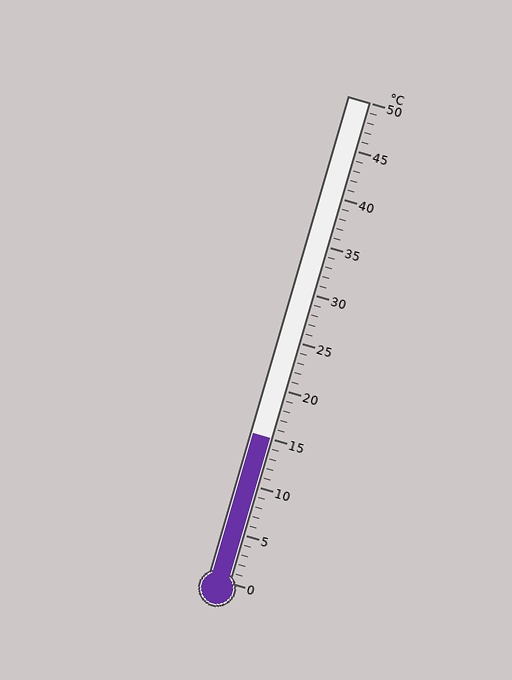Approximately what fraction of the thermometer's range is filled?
The thermometer is filled to approximately 30% of its range.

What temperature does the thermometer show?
The thermometer shows approximately 15°C.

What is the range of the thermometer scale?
The thermometer scale ranges from 0°C to 50°C.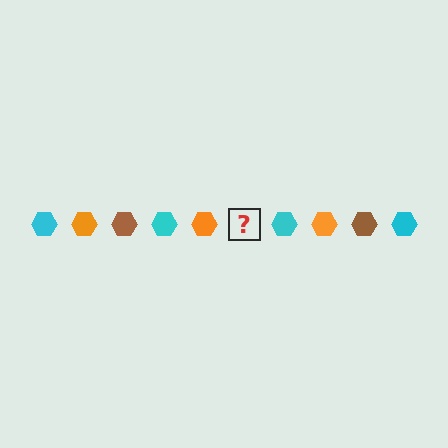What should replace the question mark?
The question mark should be replaced with a brown hexagon.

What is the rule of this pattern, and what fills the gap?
The rule is that the pattern cycles through cyan, orange, brown hexagons. The gap should be filled with a brown hexagon.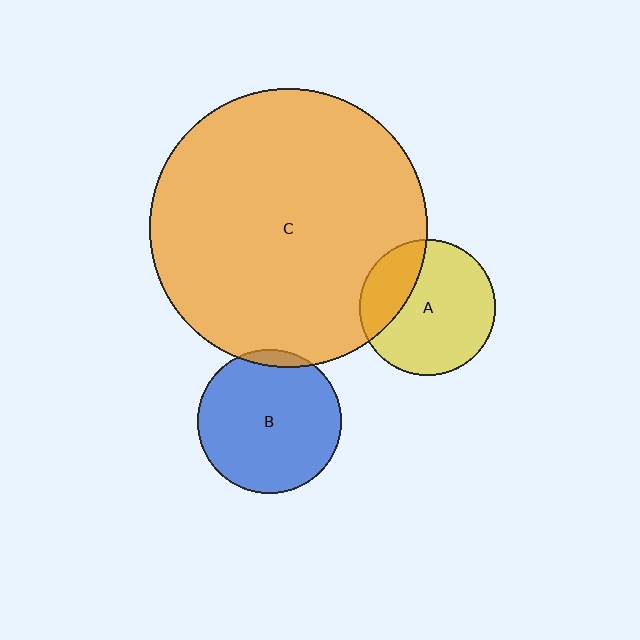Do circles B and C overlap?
Yes.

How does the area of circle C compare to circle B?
Approximately 3.7 times.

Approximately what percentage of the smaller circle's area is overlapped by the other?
Approximately 5%.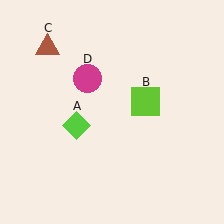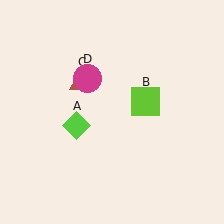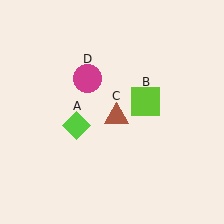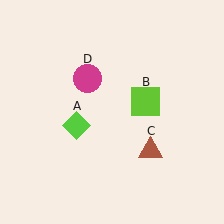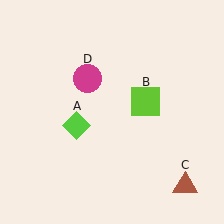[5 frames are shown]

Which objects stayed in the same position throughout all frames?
Lime diamond (object A) and lime square (object B) and magenta circle (object D) remained stationary.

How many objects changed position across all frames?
1 object changed position: brown triangle (object C).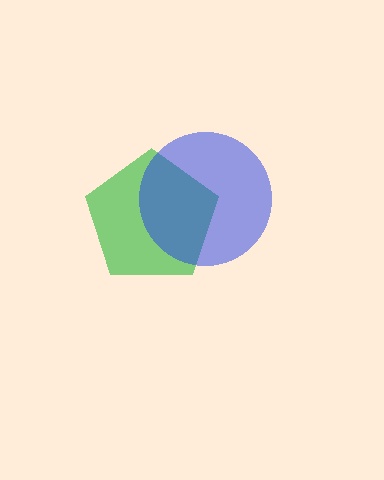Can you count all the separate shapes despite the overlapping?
Yes, there are 2 separate shapes.